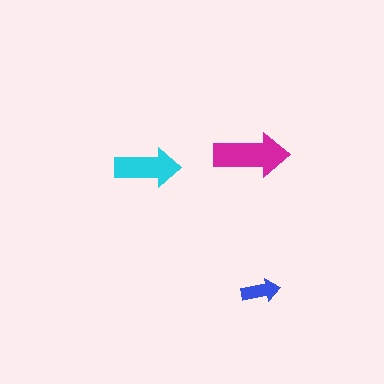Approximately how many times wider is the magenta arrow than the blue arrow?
About 2 times wider.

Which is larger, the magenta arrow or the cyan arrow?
The magenta one.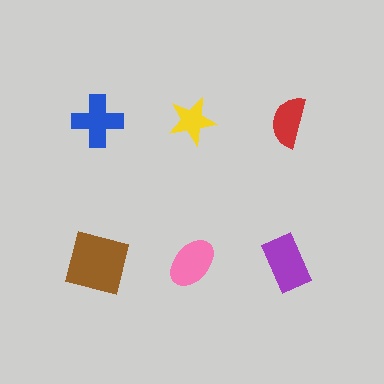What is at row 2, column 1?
A brown square.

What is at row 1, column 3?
A red semicircle.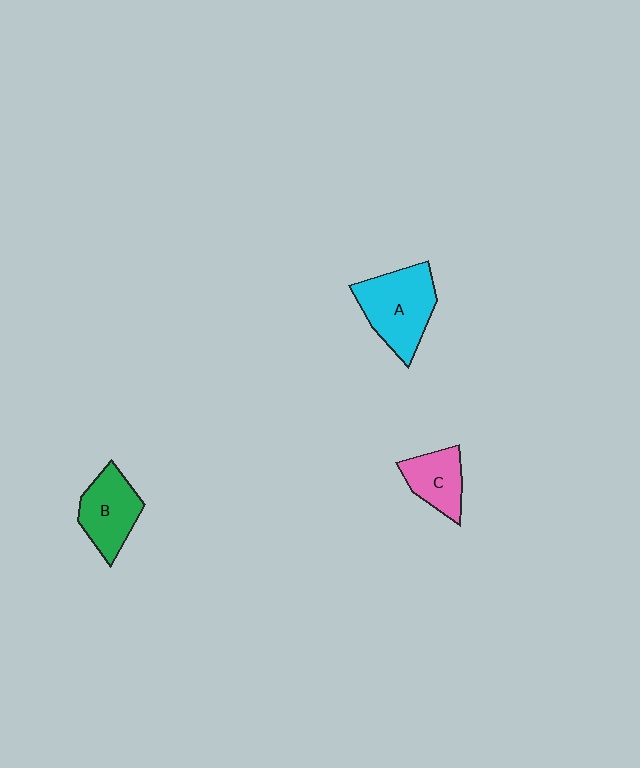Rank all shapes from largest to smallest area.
From largest to smallest: A (cyan), B (green), C (pink).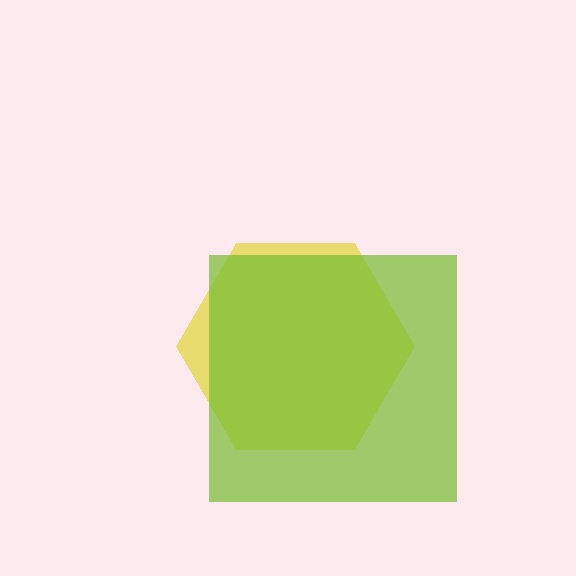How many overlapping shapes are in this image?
There are 2 overlapping shapes in the image.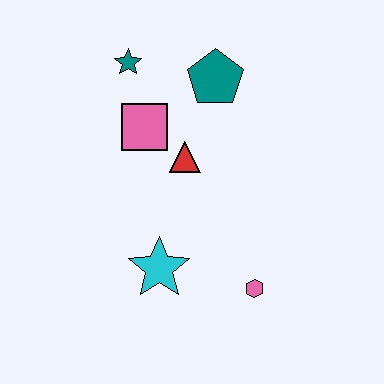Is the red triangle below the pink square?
Yes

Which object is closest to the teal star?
The pink square is closest to the teal star.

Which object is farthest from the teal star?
The pink hexagon is farthest from the teal star.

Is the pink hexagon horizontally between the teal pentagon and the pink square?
No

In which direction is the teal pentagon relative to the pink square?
The teal pentagon is to the right of the pink square.